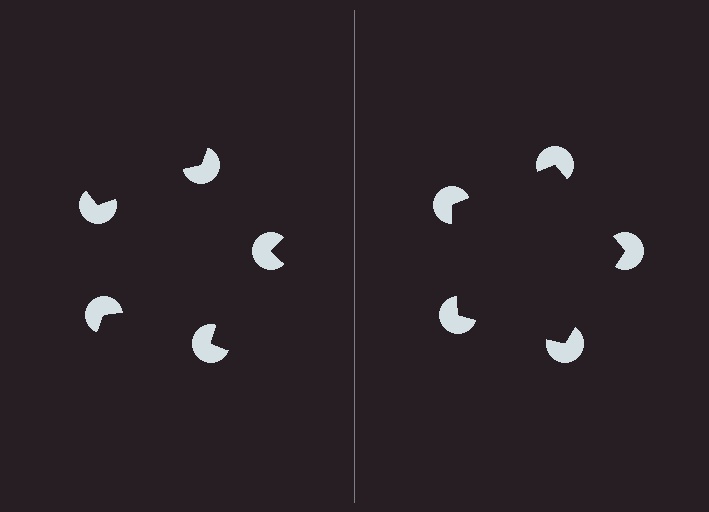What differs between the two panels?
The pac-man discs are positioned identically on both sides; only the wedge orientations differ. On the right they align to a pentagon; on the left they are misaligned.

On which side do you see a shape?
An illusory pentagon appears on the right side. On the left side the wedge cuts are rotated, so no coherent shape forms.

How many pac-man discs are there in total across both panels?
10 — 5 on each side.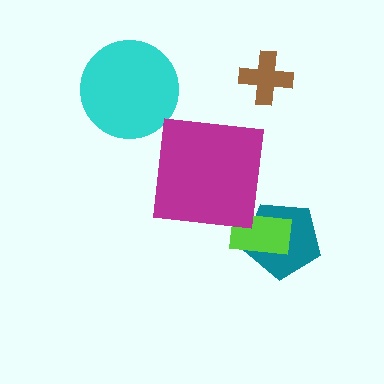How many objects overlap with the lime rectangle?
1 object overlaps with the lime rectangle.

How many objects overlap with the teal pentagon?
1 object overlaps with the teal pentagon.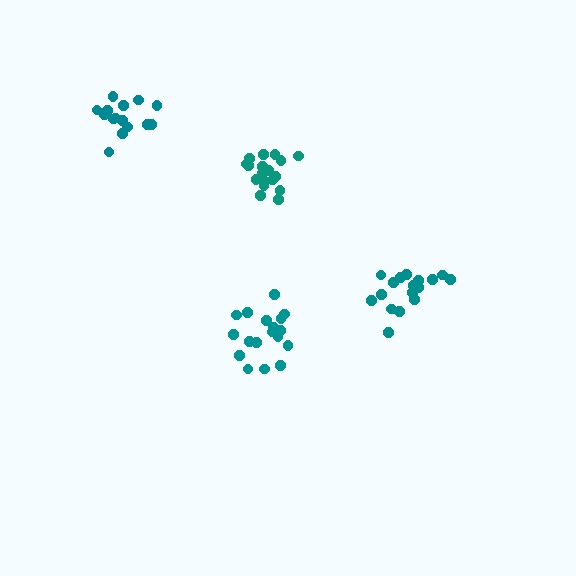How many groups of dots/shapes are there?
There are 4 groups.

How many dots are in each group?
Group 1: 15 dots, Group 2: 18 dots, Group 3: 19 dots, Group 4: 18 dots (70 total).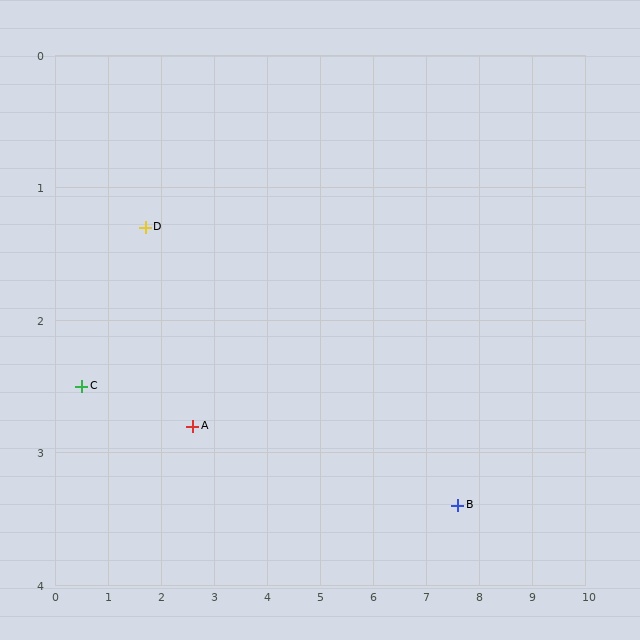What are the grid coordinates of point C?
Point C is at approximately (0.5, 2.5).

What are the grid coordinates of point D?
Point D is at approximately (1.7, 1.3).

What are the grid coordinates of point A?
Point A is at approximately (2.6, 2.8).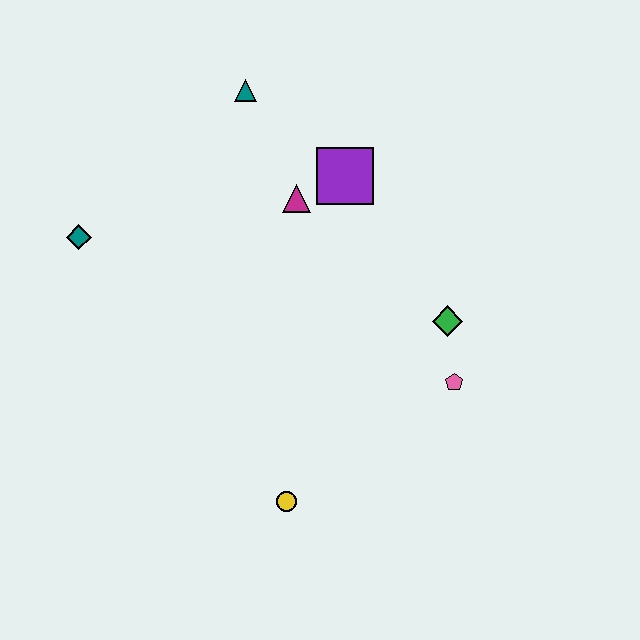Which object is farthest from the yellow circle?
The teal triangle is farthest from the yellow circle.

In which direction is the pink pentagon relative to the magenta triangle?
The pink pentagon is below the magenta triangle.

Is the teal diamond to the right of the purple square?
No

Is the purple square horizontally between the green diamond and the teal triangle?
Yes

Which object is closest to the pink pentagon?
The green diamond is closest to the pink pentagon.